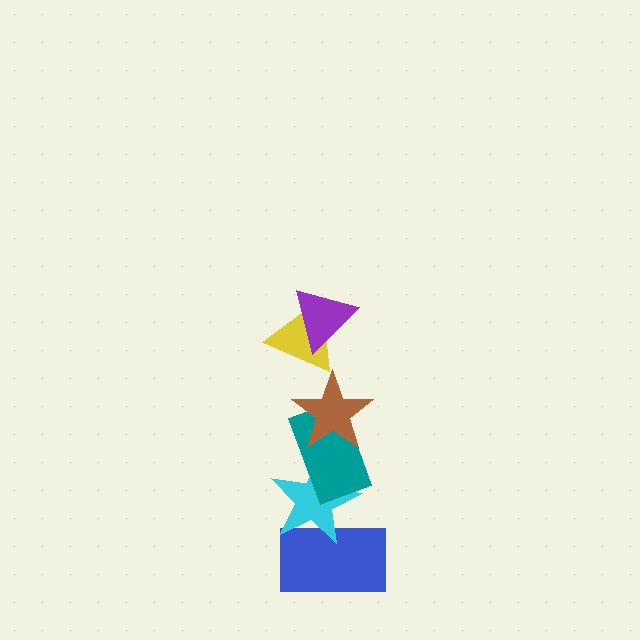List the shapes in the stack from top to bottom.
From top to bottom: the purple triangle, the yellow triangle, the brown star, the teal rectangle, the cyan star, the blue rectangle.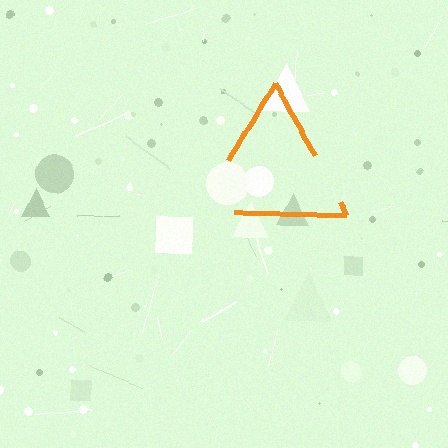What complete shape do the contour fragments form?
The contour fragments form a triangle.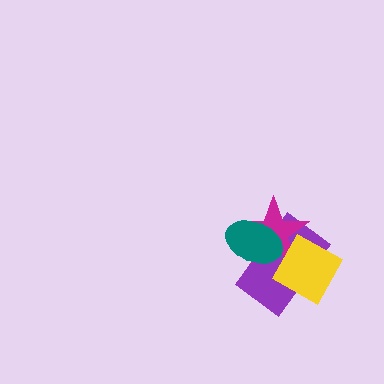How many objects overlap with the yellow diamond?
2 objects overlap with the yellow diamond.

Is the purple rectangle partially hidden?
Yes, it is partially covered by another shape.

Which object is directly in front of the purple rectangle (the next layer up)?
The magenta star is directly in front of the purple rectangle.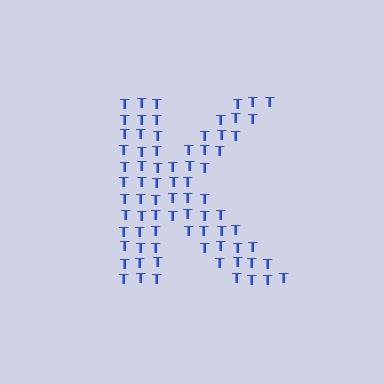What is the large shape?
The large shape is the letter K.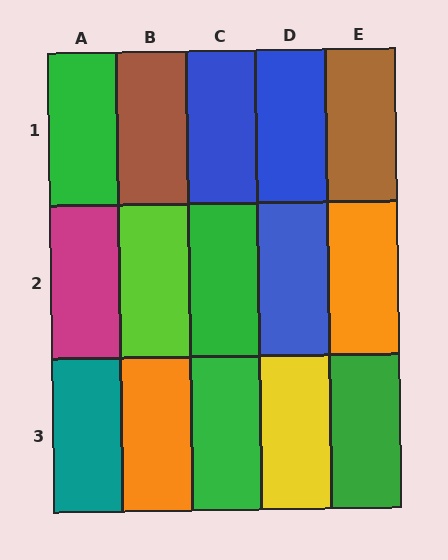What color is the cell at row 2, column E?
Orange.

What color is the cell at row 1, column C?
Blue.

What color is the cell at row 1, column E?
Brown.